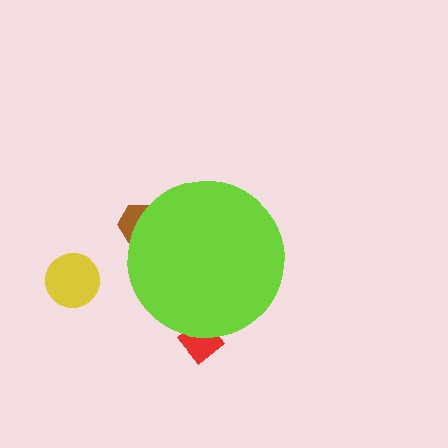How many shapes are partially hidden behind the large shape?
2 shapes are partially hidden.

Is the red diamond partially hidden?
Yes, the red diamond is partially hidden behind the lime circle.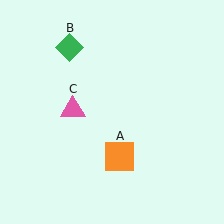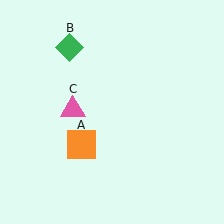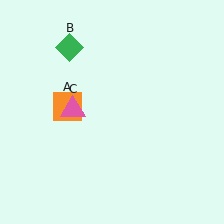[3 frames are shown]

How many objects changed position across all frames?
1 object changed position: orange square (object A).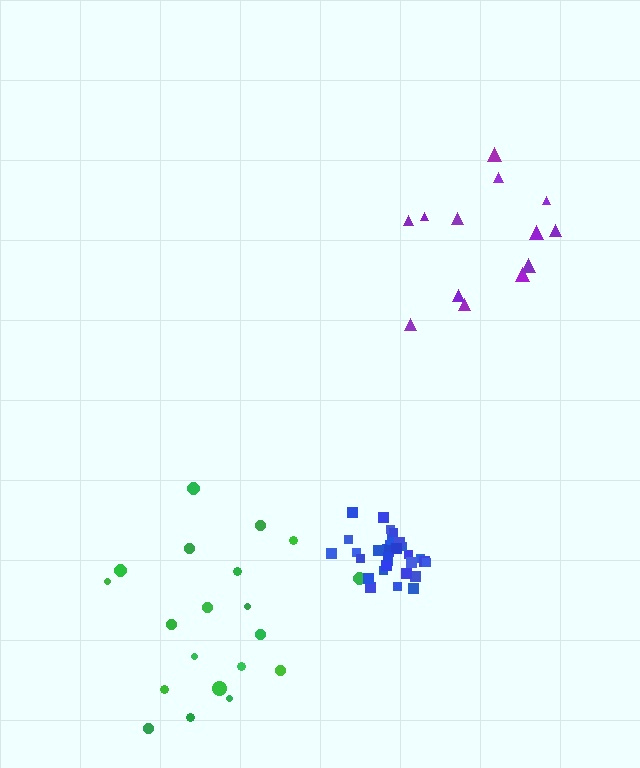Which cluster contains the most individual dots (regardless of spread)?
Blue (32).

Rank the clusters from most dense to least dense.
blue, green, purple.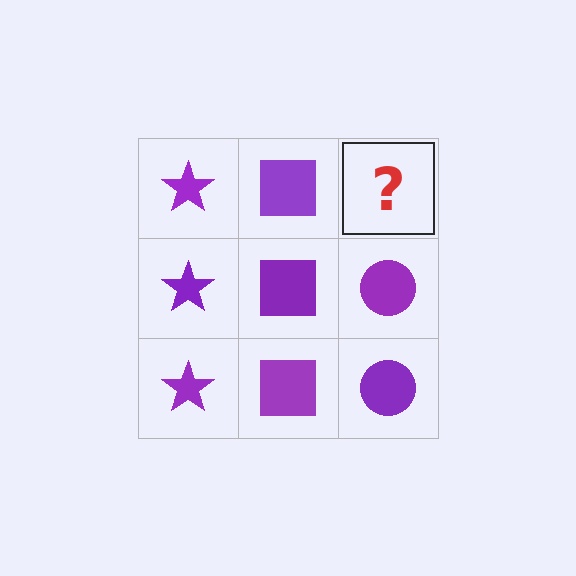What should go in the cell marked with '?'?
The missing cell should contain a purple circle.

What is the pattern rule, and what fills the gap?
The rule is that each column has a consistent shape. The gap should be filled with a purple circle.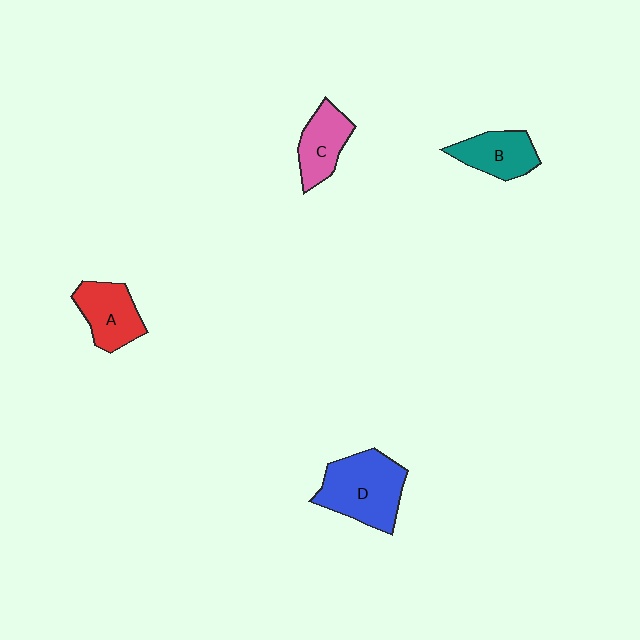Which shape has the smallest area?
Shape C (pink).